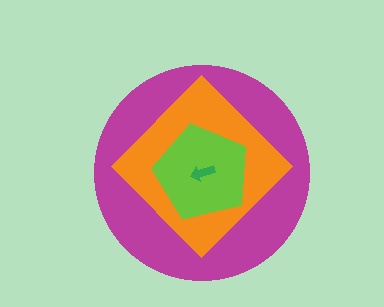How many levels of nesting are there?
4.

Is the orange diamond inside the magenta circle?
Yes.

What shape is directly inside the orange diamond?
The lime pentagon.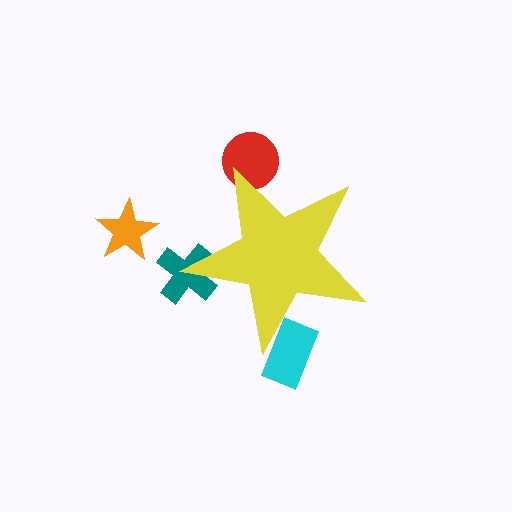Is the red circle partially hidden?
Yes, the red circle is partially hidden behind the yellow star.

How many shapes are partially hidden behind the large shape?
3 shapes are partially hidden.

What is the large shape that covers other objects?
A yellow star.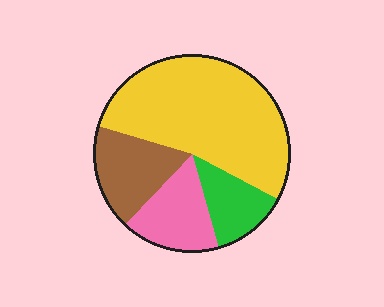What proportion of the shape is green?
Green covers around 15% of the shape.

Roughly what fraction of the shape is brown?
Brown takes up about one sixth (1/6) of the shape.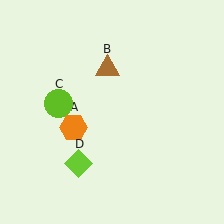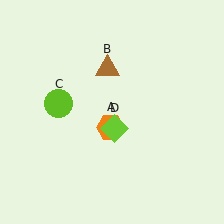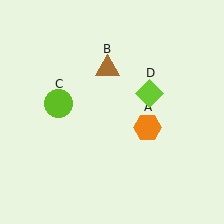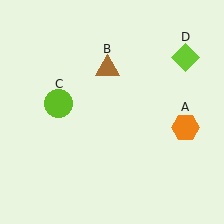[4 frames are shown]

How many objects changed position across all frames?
2 objects changed position: orange hexagon (object A), lime diamond (object D).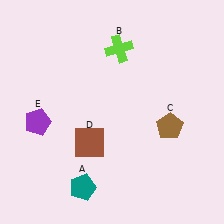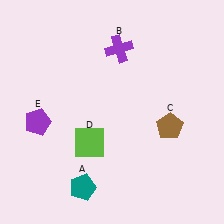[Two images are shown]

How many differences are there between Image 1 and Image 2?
There are 2 differences between the two images.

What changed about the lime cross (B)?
In Image 1, B is lime. In Image 2, it changed to purple.